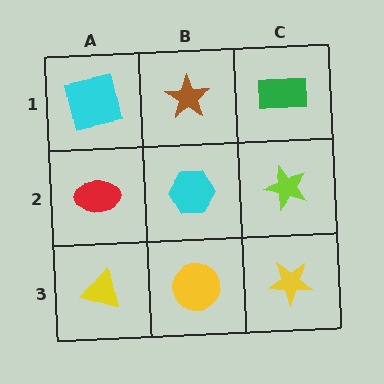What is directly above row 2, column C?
A green rectangle.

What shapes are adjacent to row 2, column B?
A brown star (row 1, column B), a yellow circle (row 3, column B), a red ellipse (row 2, column A), a lime star (row 2, column C).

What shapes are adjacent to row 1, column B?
A cyan hexagon (row 2, column B), a cyan square (row 1, column A), a green rectangle (row 1, column C).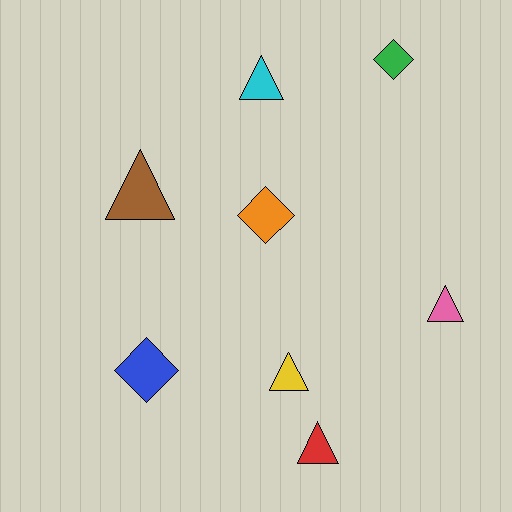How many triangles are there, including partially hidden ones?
There are 5 triangles.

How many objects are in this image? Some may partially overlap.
There are 8 objects.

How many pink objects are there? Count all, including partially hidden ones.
There is 1 pink object.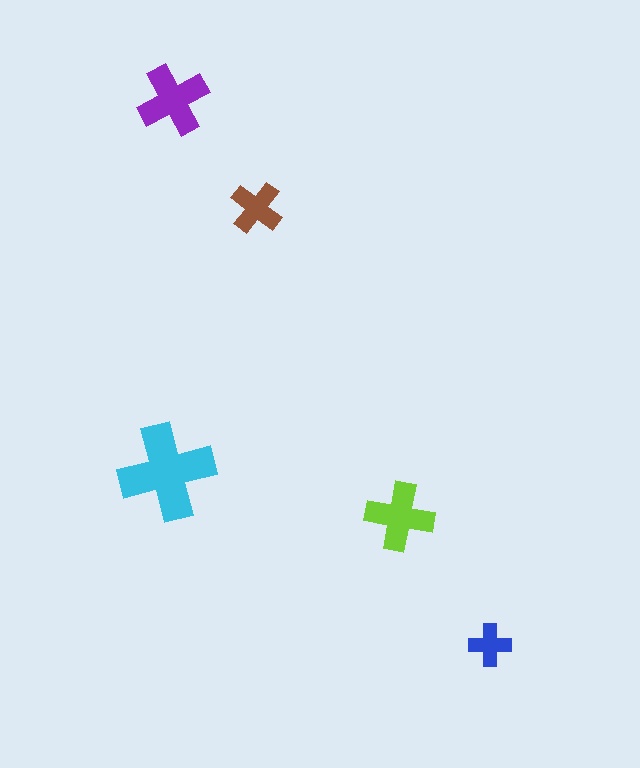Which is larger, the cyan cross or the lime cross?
The cyan one.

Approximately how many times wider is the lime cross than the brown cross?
About 1.5 times wider.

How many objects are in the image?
There are 5 objects in the image.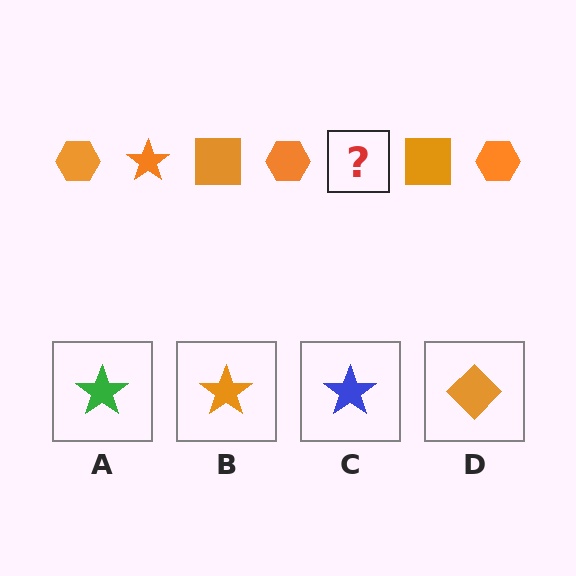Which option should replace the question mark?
Option B.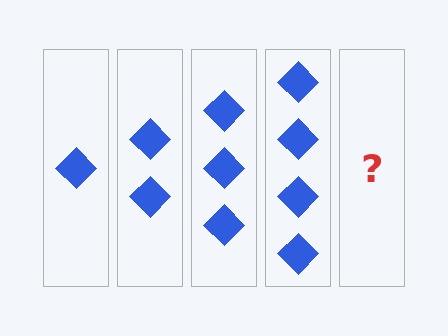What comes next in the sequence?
The next element should be 5 diamonds.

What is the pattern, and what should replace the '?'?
The pattern is that each step adds one more diamond. The '?' should be 5 diamonds.